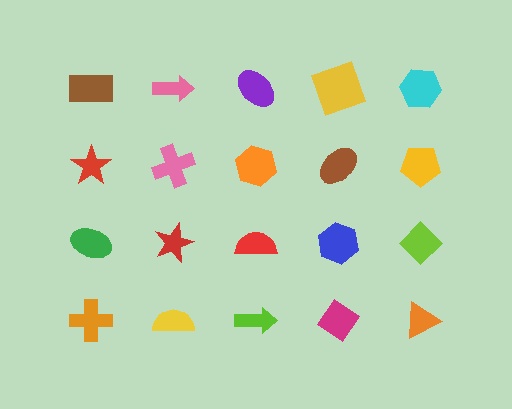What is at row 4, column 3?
A lime arrow.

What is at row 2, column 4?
A brown ellipse.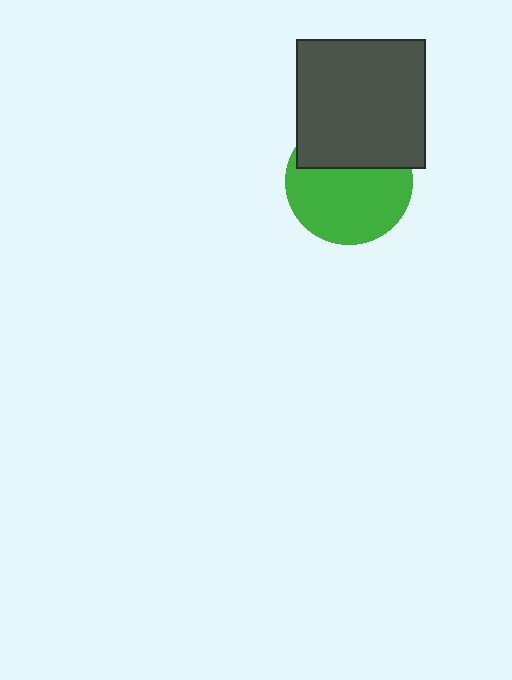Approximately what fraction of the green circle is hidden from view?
Roughly 37% of the green circle is hidden behind the dark gray square.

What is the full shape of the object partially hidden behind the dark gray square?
The partially hidden object is a green circle.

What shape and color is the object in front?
The object in front is a dark gray square.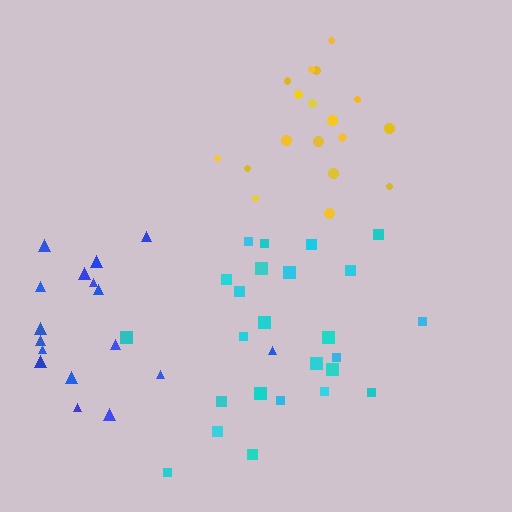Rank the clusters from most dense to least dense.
yellow, cyan, blue.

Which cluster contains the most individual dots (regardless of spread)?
Cyan (25).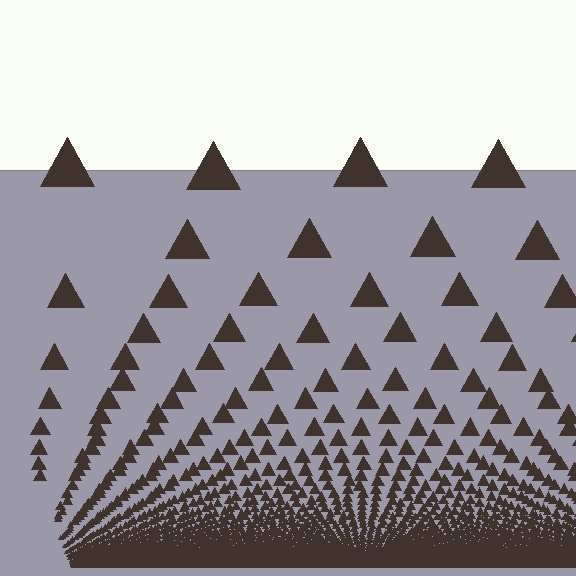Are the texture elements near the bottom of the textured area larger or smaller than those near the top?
Smaller. The gradient is inverted — elements near the bottom are smaller and denser.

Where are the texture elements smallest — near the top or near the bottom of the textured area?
Near the bottom.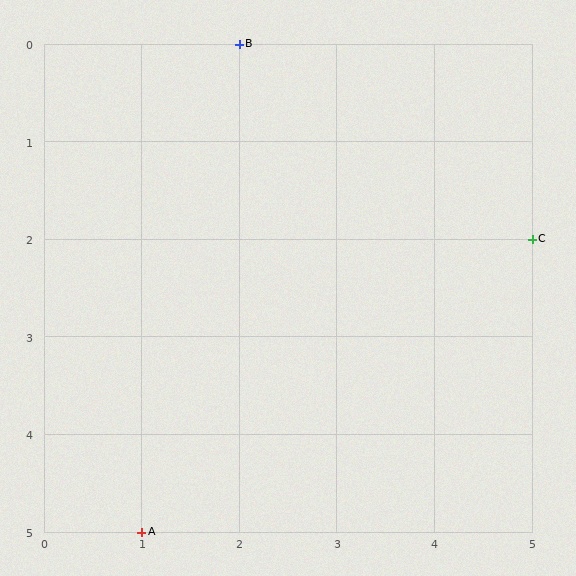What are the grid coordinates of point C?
Point C is at grid coordinates (5, 2).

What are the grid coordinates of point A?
Point A is at grid coordinates (1, 5).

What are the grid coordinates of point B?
Point B is at grid coordinates (2, 0).